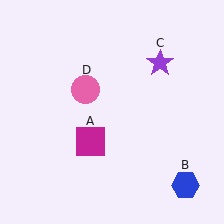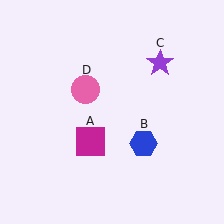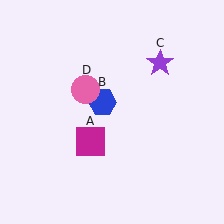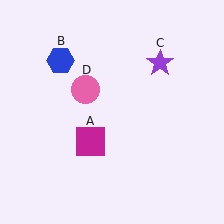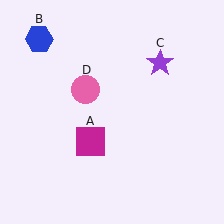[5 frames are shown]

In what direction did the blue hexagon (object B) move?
The blue hexagon (object B) moved up and to the left.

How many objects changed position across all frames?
1 object changed position: blue hexagon (object B).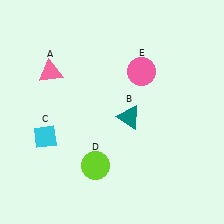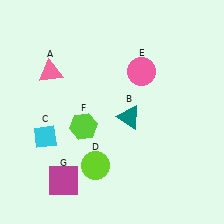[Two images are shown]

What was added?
A lime hexagon (F), a magenta square (G) were added in Image 2.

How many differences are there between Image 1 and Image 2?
There are 2 differences between the two images.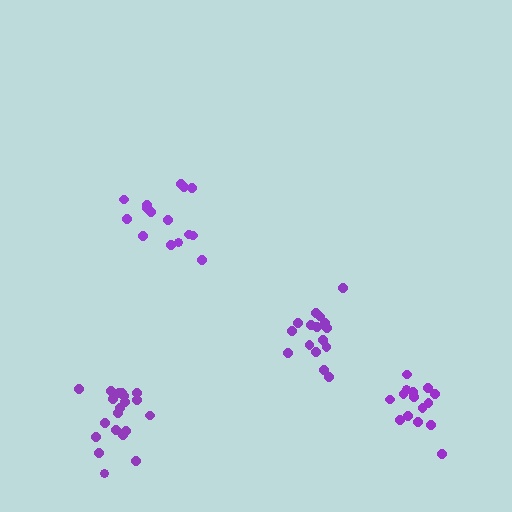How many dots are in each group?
Group 1: 16 dots, Group 2: 15 dots, Group 3: 20 dots, Group 4: 15 dots (66 total).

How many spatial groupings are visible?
There are 4 spatial groupings.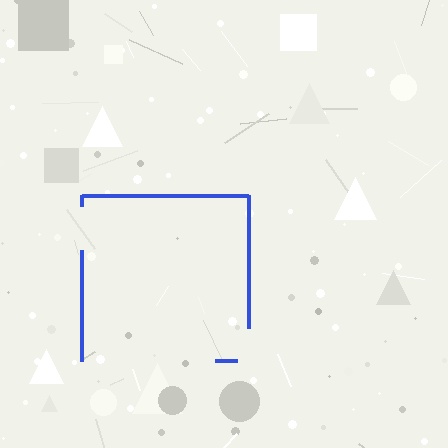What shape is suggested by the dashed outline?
The dashed outline suggests a square.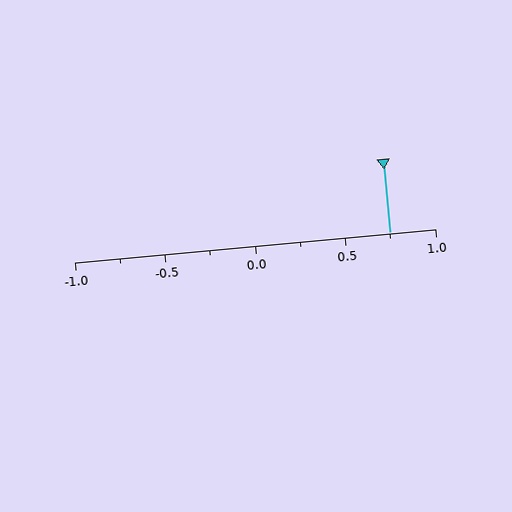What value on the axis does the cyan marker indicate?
The marker indicates approximately 0.75.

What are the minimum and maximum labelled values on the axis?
The axis runs from -1.0 to 1.0.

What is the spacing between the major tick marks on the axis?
The major ticks are spaced 0.5 apart.